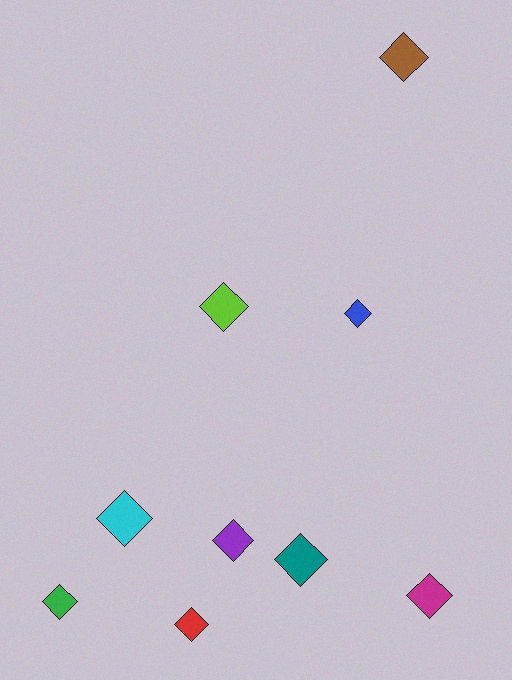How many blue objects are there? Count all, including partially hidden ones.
There is 1 blue object.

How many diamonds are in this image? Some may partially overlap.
There are 9 diamonds.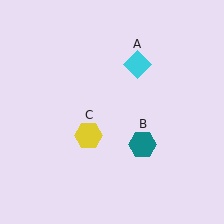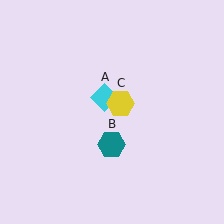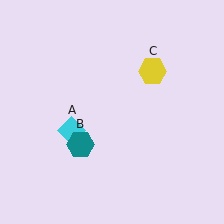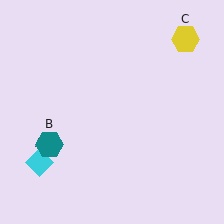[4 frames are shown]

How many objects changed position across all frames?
3 objects changed position: cyan diamond (object A), teal hexagon (object B), yellow hexagon (object C).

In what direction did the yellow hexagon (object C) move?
The yellow hexagon (object C) moved up and to the right.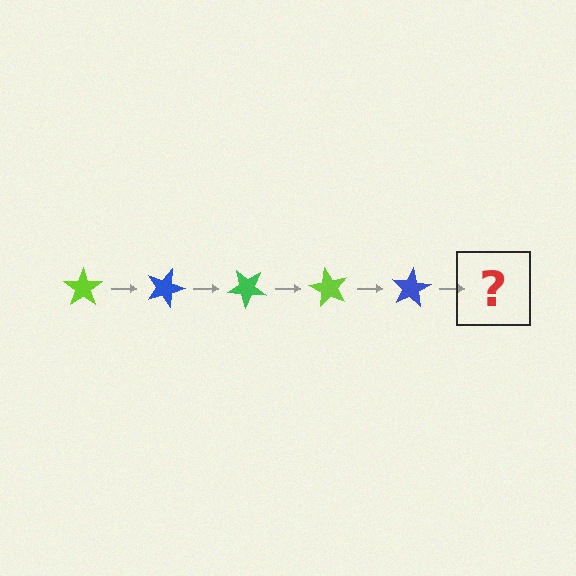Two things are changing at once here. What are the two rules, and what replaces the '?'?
The two rules are that it rotates 20 degrees each step and the color cycles through lime, blue, and green. The '?' should be a green star, rotated 100 degrees from the start.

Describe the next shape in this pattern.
It should be a green star, rotated 100 degrees from the start.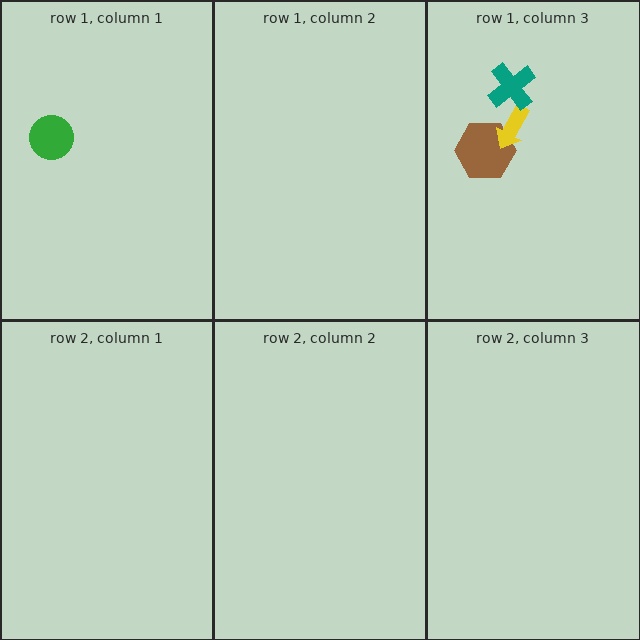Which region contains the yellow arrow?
The row 1, column 3 region.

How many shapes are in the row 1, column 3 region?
3.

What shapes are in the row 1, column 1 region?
The green circle.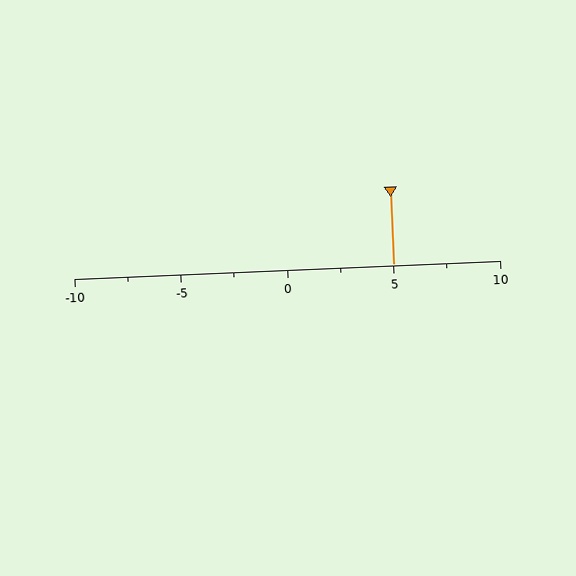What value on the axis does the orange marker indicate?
The marker indicates approximately 5.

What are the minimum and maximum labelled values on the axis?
The axis runs from -10 to 10.